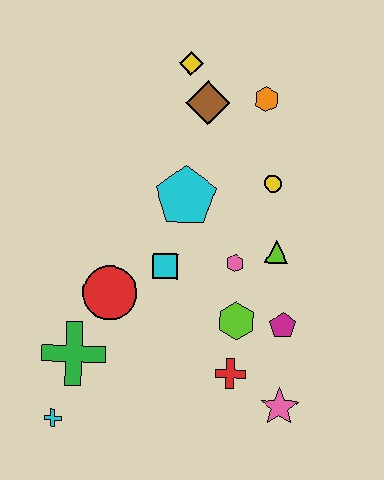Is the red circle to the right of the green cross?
Yes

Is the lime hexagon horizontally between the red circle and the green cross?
No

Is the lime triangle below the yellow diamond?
Yes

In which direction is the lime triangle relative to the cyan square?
The lime triangle is to the right of the cyan square.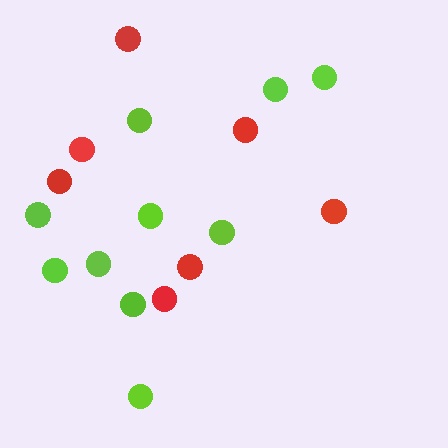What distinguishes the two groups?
There are 2 groups: one group of lime circles (10) and one group of red circles (7).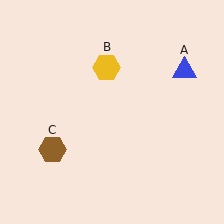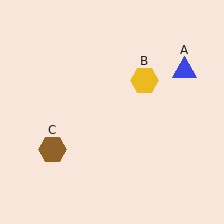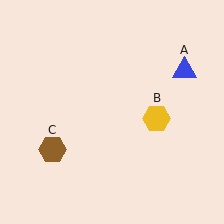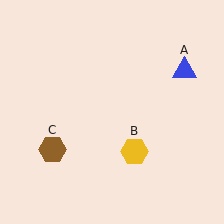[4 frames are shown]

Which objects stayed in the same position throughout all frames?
Blue triangle (object A) and brown hexagon (object C) remained stationary.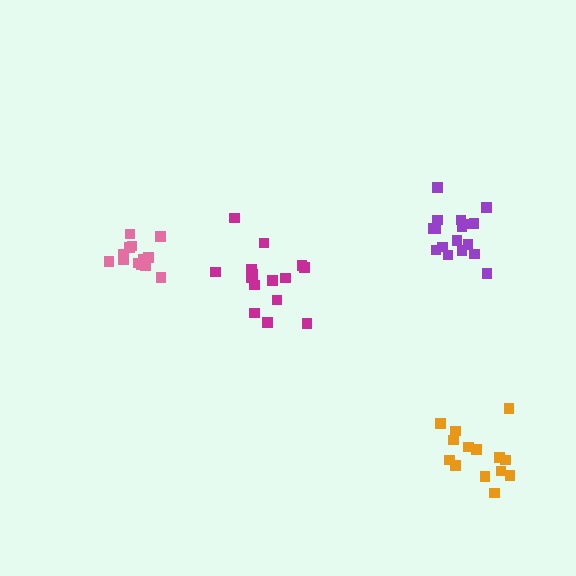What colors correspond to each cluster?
The clusters are colored: orange, pink, magenta, purple.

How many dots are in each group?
Group 1: 14 dots, Group 2: 13 dots, Group 3: 15 dots, Group 4: 17 dots (59 total).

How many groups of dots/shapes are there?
There are 4 groups.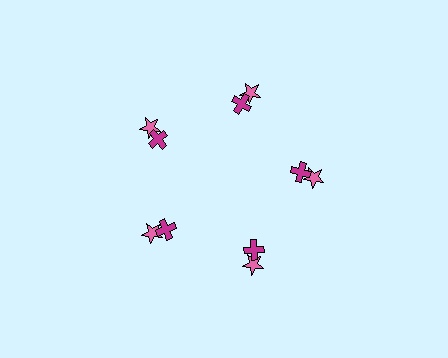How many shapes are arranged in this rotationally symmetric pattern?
There are 10 shapes, arranged in 5 groups of 2.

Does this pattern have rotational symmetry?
Yes, this pattern has 5-fold rotational symmetry. It looks the same after rotating 72 degrees around the center.